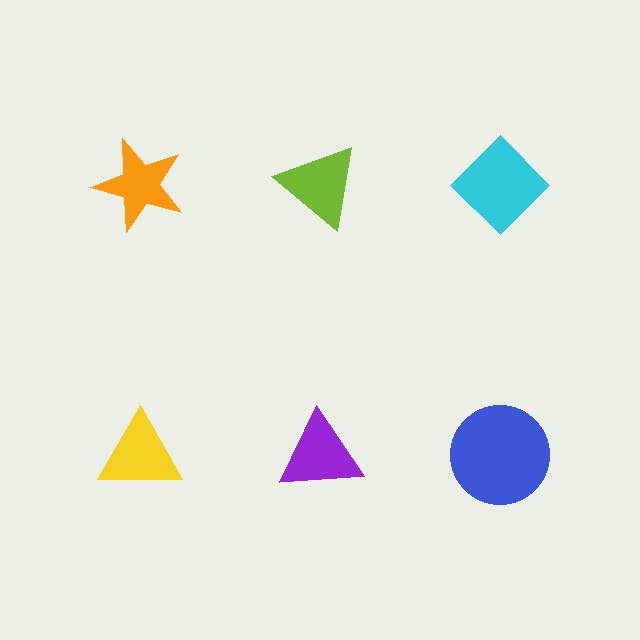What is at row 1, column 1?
An orange star.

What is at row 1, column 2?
A lime triangle.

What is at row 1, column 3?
A cyan diamond.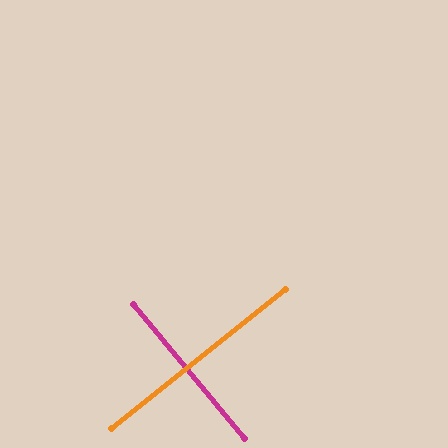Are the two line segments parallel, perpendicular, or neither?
Perpendicular — they meet at approximately 89°.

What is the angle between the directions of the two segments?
Approximately 89 degrees.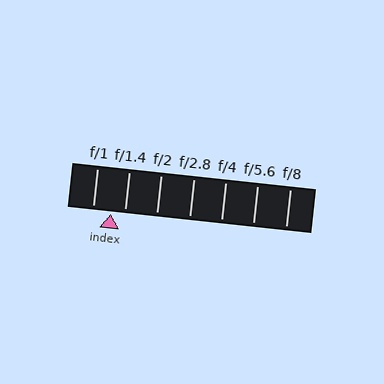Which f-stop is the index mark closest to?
The index mark is closest to f/1.4.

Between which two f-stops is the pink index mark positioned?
The index mark is between f/1 and f/1.4.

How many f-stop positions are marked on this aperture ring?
There are 7 f-stop positions marked.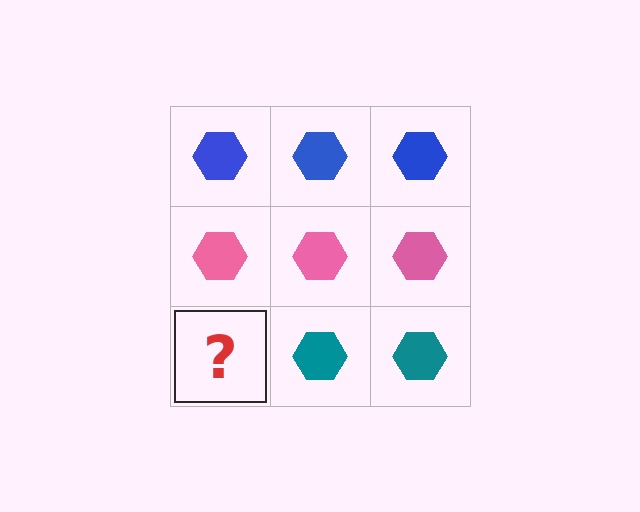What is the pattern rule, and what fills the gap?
The rule is that each row has a consistent color. The gap should be filled with a teal hexagon.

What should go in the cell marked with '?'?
The missing cell should contain a teal hexagon.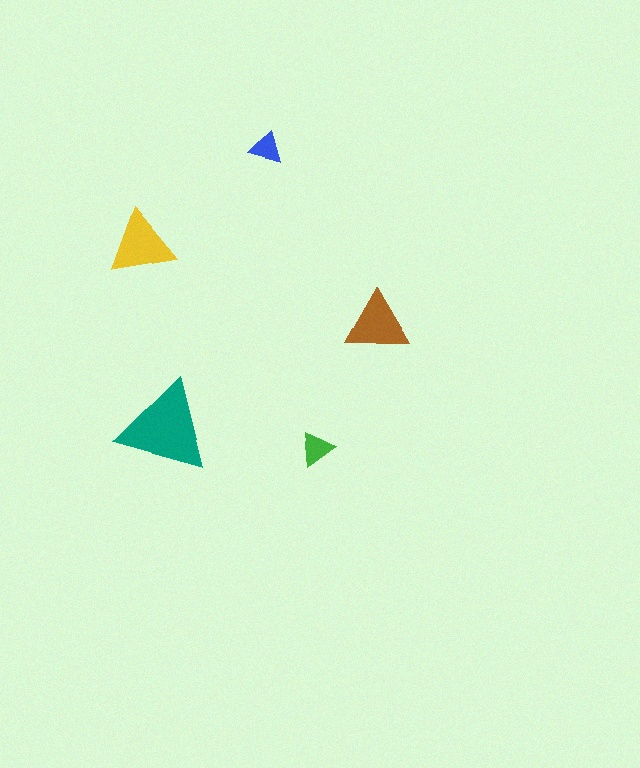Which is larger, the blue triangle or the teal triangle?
The teal one.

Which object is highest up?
The blue triangle is topmost.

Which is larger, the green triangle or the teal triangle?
The teal one.